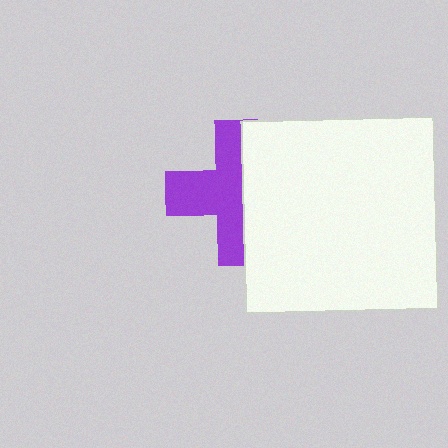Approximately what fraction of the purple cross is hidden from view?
Roughly 44% of the purple cross is hidden behind the white square.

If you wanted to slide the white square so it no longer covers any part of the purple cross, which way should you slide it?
Slide it right — that is the most direct way to separate the two shapes.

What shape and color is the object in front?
The object in front is a white square.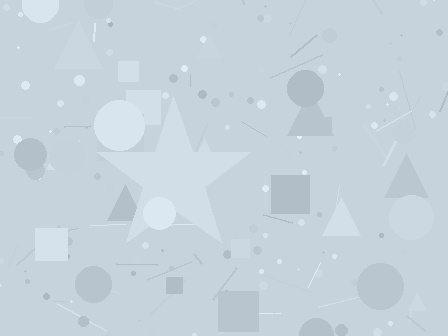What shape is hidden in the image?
A star is hidden in the image.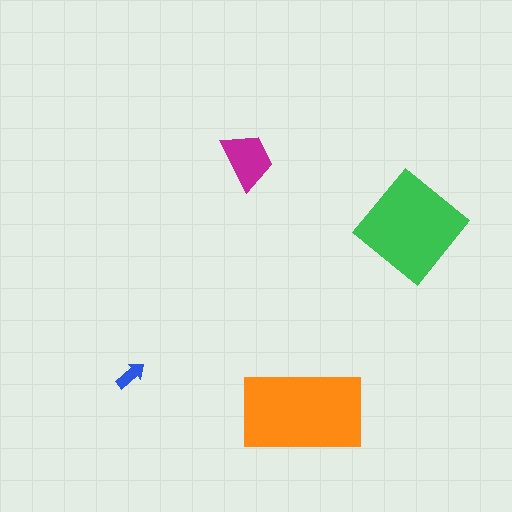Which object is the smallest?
The blue arrow.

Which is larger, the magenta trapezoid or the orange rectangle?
The orange rectangle.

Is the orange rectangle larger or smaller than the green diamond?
Larger.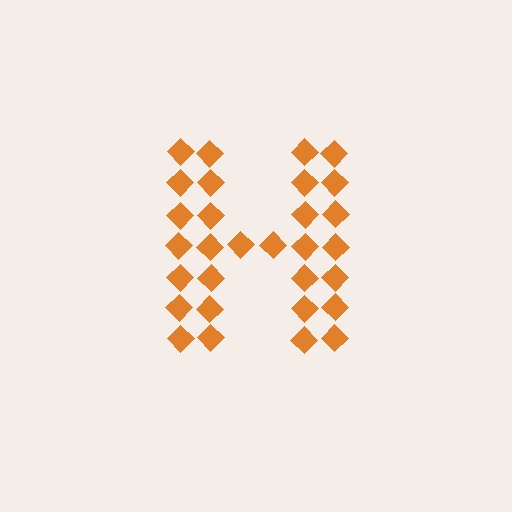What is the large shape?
The large shape is the letter H.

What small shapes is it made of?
It is made of small diamonds.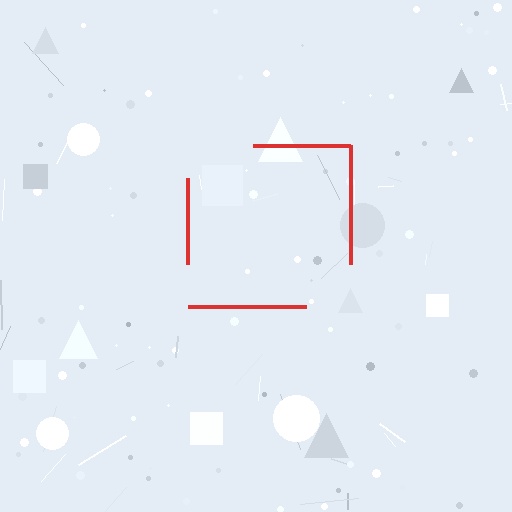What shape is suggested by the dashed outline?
The dashed outline suggests a square.